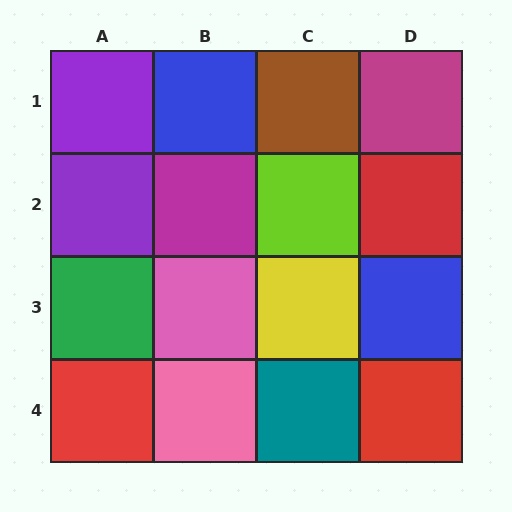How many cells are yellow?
1 cell is yellow.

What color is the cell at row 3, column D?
Blue.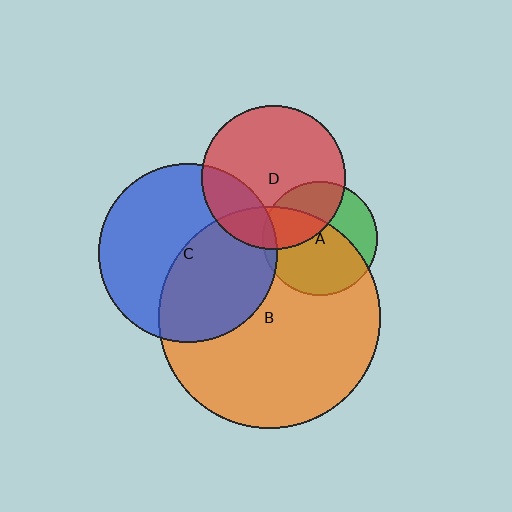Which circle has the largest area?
Circle B (orange).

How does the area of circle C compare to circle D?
Approximately 1.6 times.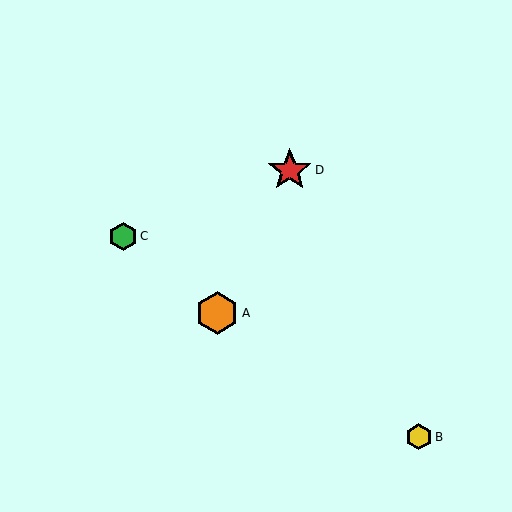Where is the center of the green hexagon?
The center of the green hexagon is at (123, 236).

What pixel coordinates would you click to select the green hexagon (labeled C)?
Click at (123, 236) to select the green hexagon C.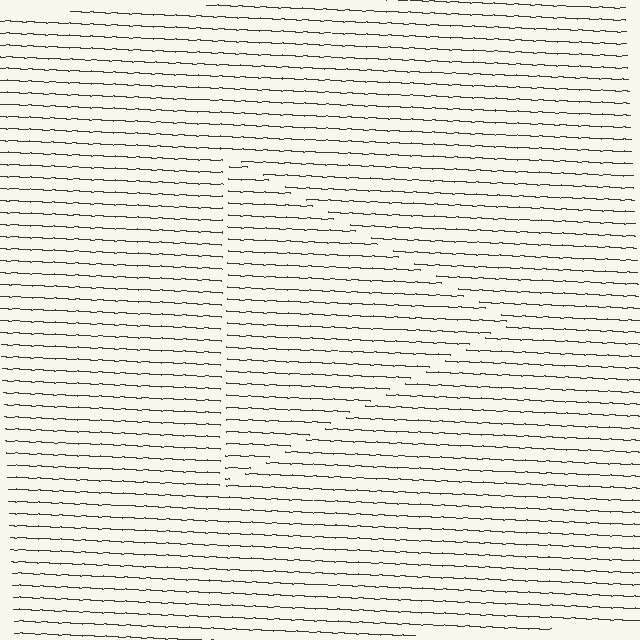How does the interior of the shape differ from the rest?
The interior of the shape contains the same grating, shifted by half a period — the contour is defined by the phase discontinuity where line-ends from the inner and outer gratings abut.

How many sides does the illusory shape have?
3 sides — the line-ends trace a triangle.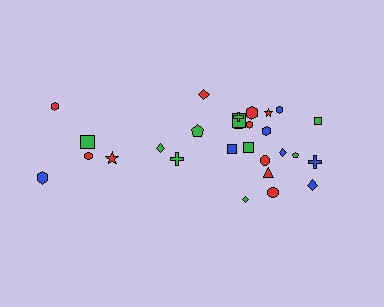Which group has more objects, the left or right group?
The right group.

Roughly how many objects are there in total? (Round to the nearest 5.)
Roughly 30 objects in total.